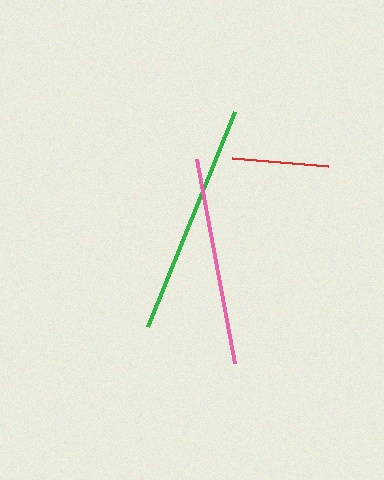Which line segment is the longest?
The green line is the longest at approximately 232 pixels.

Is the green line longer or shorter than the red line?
The green line is longer than the red line.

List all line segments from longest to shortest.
From longest to shortest: green, pink, red.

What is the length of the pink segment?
The pink segment is approximately 208 pixels long.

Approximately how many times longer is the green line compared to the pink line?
The green line is approximately 1.1 times the length of the pink line.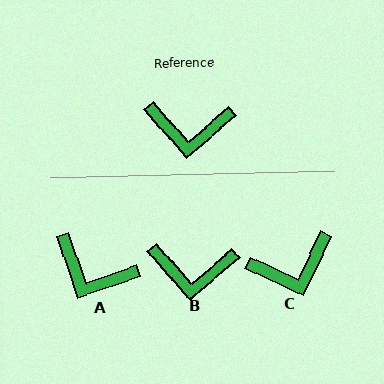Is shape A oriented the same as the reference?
No, it is off by about 22 degrees.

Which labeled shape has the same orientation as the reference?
B.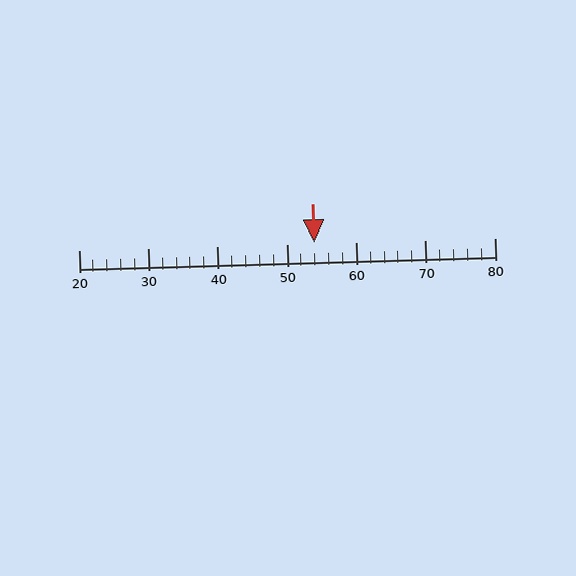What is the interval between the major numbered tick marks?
The major tick marks are spaced 10 units apart.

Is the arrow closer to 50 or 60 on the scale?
The arrow is closer to 50.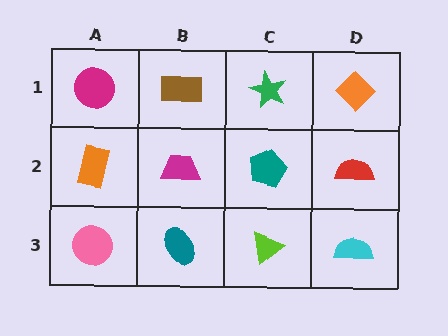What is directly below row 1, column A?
An orange rectangle.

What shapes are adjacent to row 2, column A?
A magenta circle (row 1, column A), a pink circle (row 3, column A), a magenta trapezoid (row 2, column B).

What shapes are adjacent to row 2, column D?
An orange diamond (row 1, column D), a cyan semicircle (row 3, column D), a teal pentagon (row 2, column C).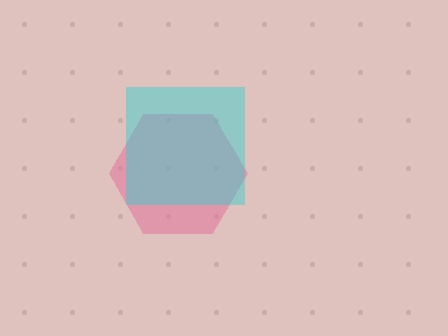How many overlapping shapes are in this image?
There are 2 overlapping shapes in the image.